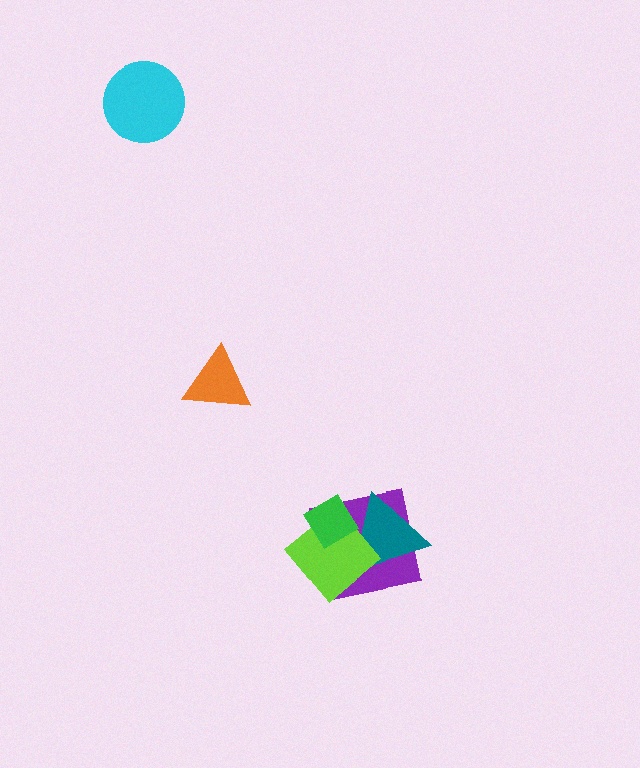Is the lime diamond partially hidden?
Yes, it is partially covered by another shape.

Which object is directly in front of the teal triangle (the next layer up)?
The lime diamond is directly in front of the teal triangle.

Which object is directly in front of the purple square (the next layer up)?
The teal triangle is directly in front of the purple square.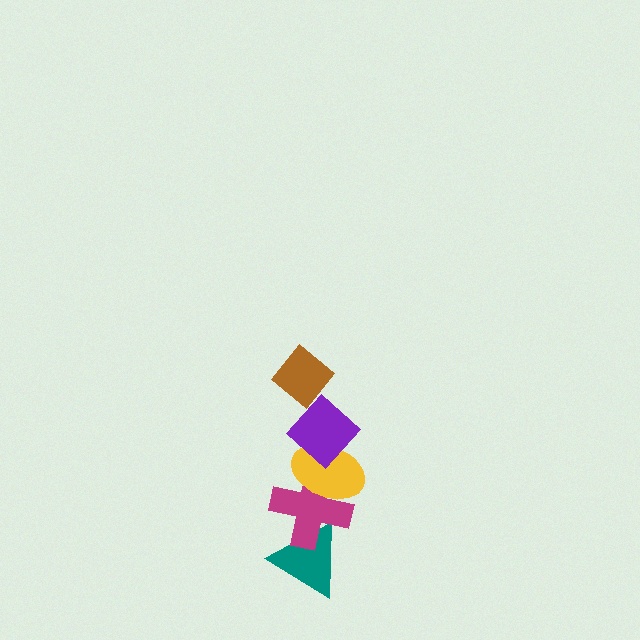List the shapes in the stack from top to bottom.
From top to bottom: the brown diamond, the purple diamond, the yellow ellipse, the magenta cross, the teal triangle.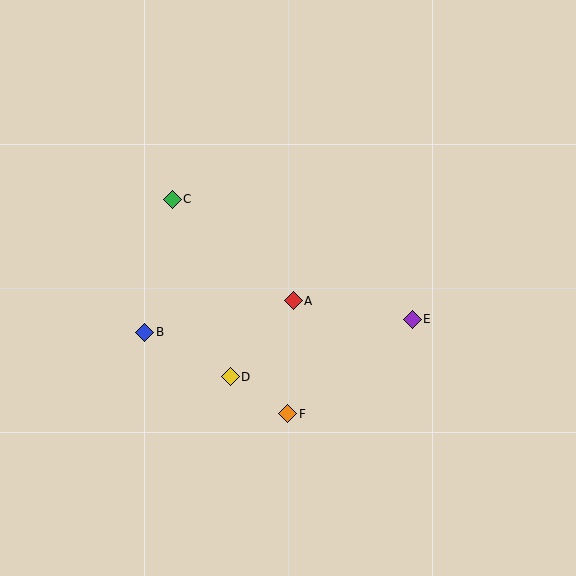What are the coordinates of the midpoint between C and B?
The midpoint between C and B is at (159, 266).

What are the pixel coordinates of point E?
Point E is at (412, 319).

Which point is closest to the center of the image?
Point A at (293, 301) is closest to the center.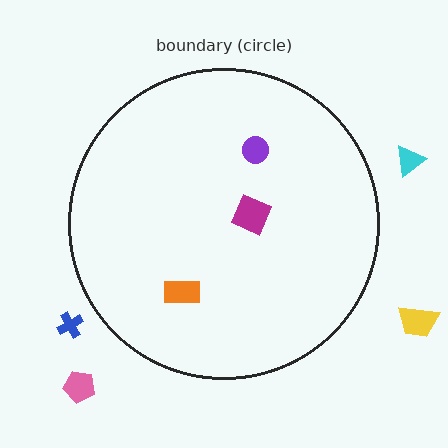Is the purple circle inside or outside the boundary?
Inside.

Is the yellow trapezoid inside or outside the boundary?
Outside.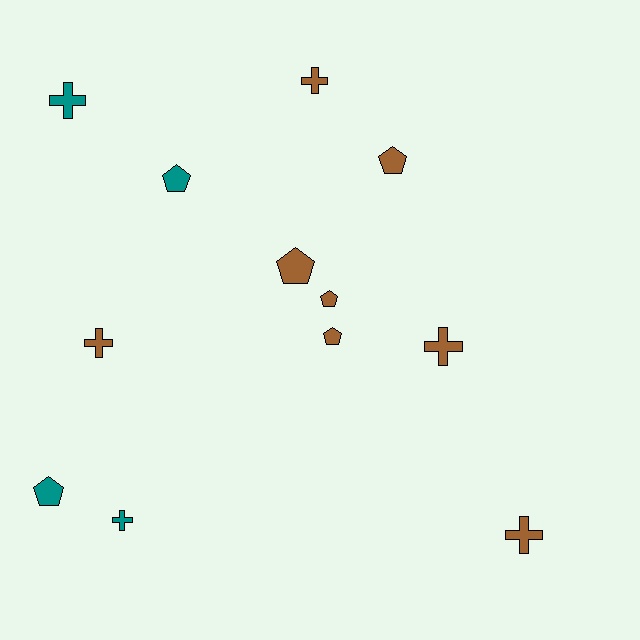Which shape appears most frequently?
Cross, with 6 objects.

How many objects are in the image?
There are 12 objects.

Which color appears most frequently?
Brown, with 8 objects.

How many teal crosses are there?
There are 2 teal crosses.